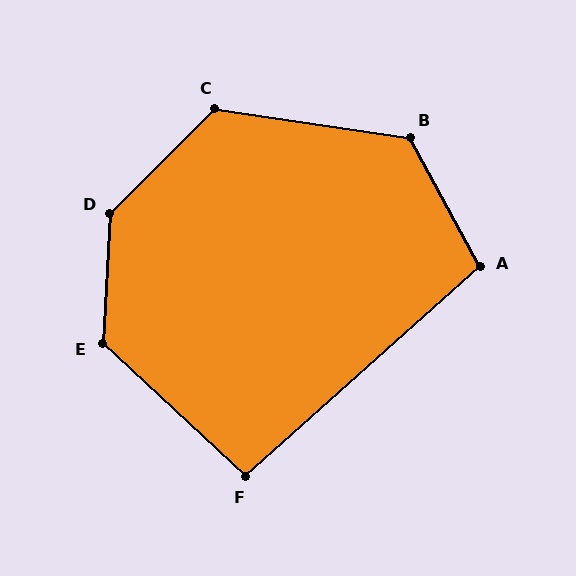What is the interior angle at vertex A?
Approximately 103 degrees (obtuse).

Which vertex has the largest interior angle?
D, at approximately 138 degrees.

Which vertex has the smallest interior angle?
F, at approximately 95 degrees.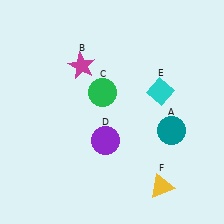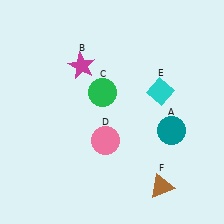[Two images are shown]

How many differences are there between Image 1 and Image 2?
There are 2 differences between the two images.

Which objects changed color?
D changed from purple to pink. F changed from yellow to brown.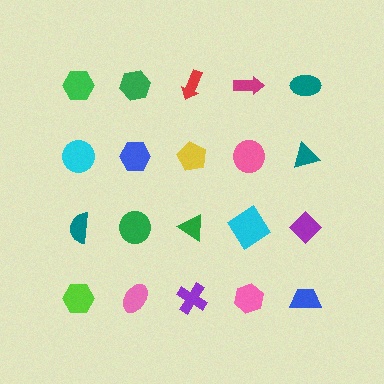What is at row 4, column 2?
A pink ellipse.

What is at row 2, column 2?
A blue hexagon.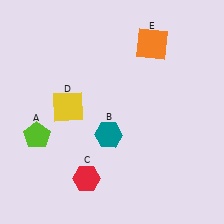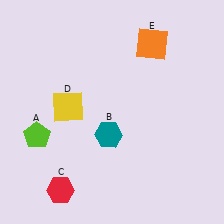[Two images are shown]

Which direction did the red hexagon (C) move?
The red hexagon (C) moved left.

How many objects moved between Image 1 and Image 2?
1 object moved between the two images.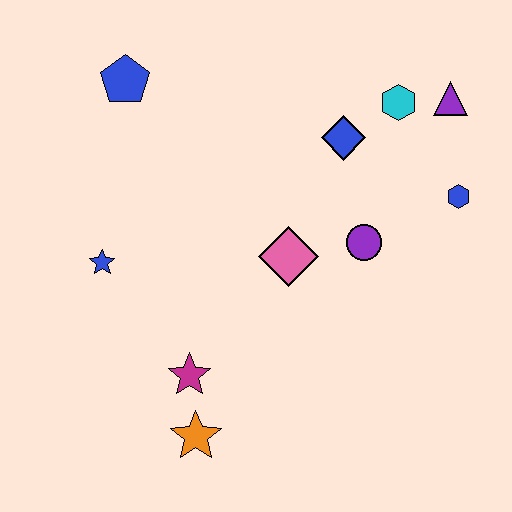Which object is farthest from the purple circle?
The blue pentagon is farthest from the purple circle.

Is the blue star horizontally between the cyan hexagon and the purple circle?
No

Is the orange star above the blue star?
No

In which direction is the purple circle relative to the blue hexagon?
The purple circle is to the left of the blue hexagon.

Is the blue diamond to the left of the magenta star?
No